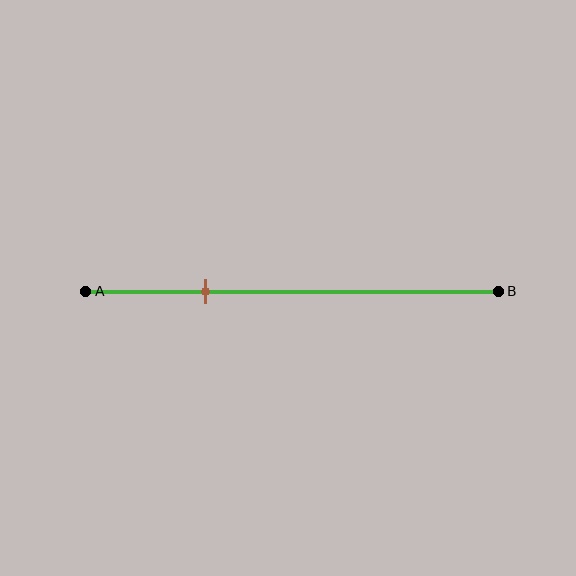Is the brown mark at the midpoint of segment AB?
No, the mark is at about 30% from A, not at the 50% midpoint.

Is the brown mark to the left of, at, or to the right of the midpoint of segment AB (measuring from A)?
The brown mark is to the left of the midpoint of segment AB.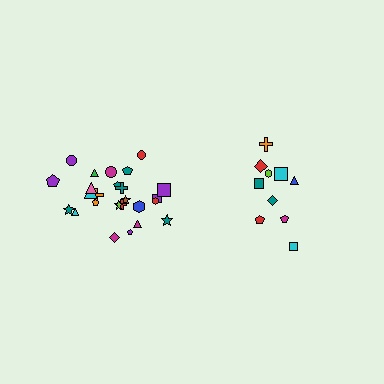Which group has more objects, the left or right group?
The left group.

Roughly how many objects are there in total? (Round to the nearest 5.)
Roughly 35 objects in total.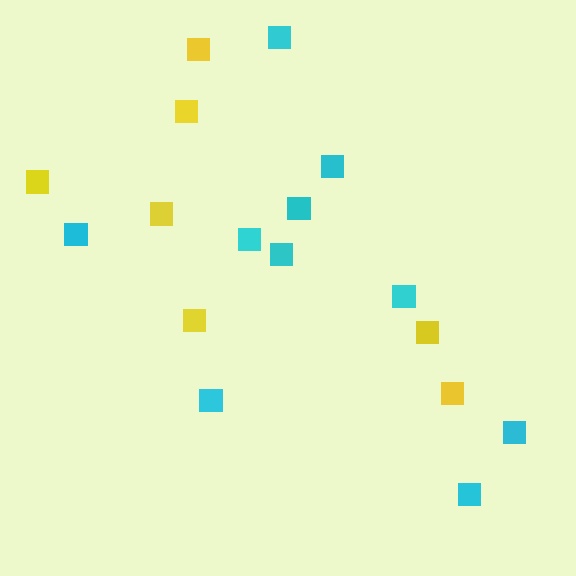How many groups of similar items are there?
There are 2 groups: one group of yellow squares (7) and one group of cyan squares (10).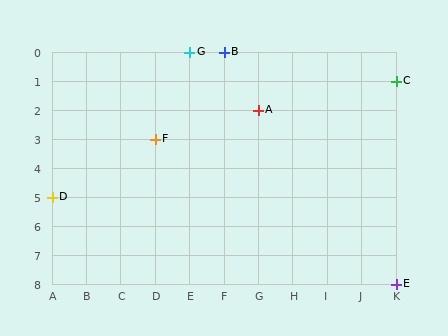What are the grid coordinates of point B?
Point B is at grid coordinates (F, 0).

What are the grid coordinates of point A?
Point A is at grid coordinates (G, 2).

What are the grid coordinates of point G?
Point G is at grid coordinates (E, 0).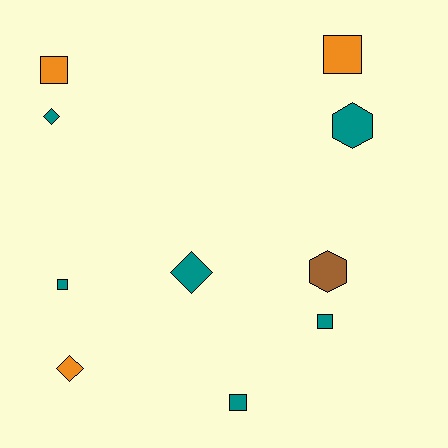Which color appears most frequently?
Teal, with 6 objects.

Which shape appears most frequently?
Square, with 5 objects.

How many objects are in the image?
There are 10 objects.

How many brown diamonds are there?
There are no brown diamonds.